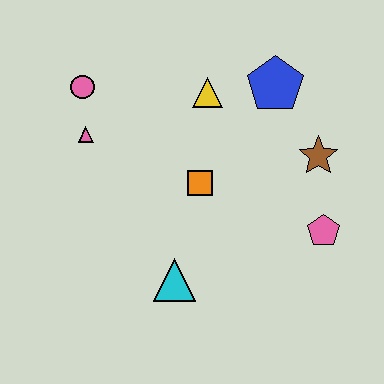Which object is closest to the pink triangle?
The pink circle is closest to the pink triangle.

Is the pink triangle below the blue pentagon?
Yes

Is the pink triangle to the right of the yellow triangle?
No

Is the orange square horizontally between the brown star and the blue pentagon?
No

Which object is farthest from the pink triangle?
The pink pentagon is farthest from the pink triangle.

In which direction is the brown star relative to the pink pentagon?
The brown star is above the pink pentagon.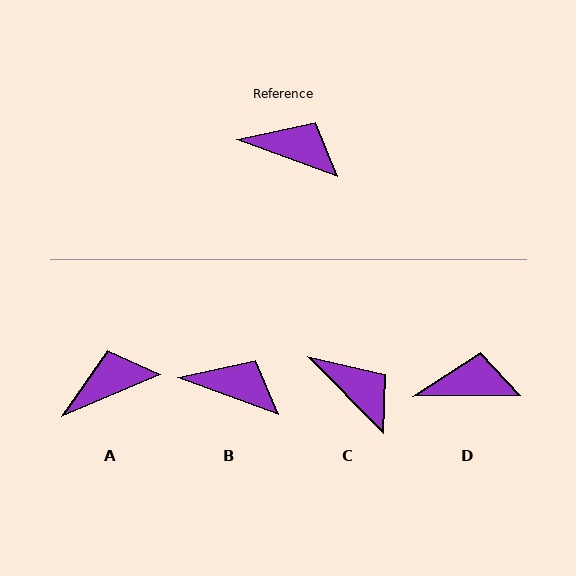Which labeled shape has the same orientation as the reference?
B.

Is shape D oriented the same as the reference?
No, it is off by about 21 degrees.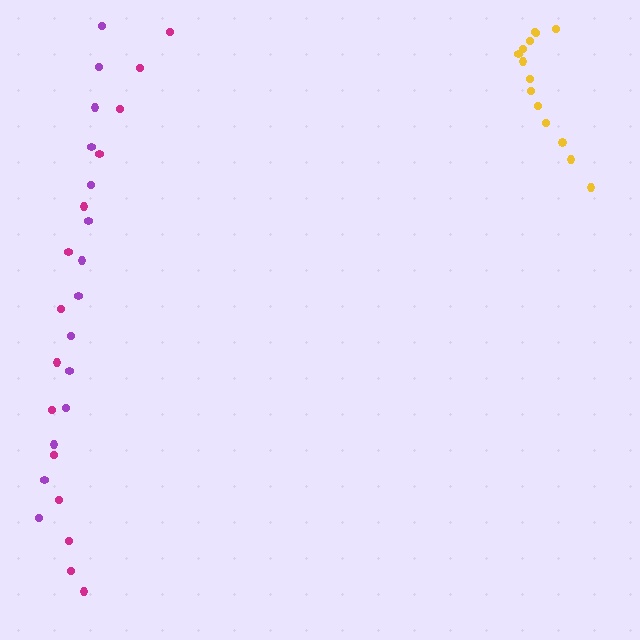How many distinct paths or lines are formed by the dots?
There are 3 distinct paths.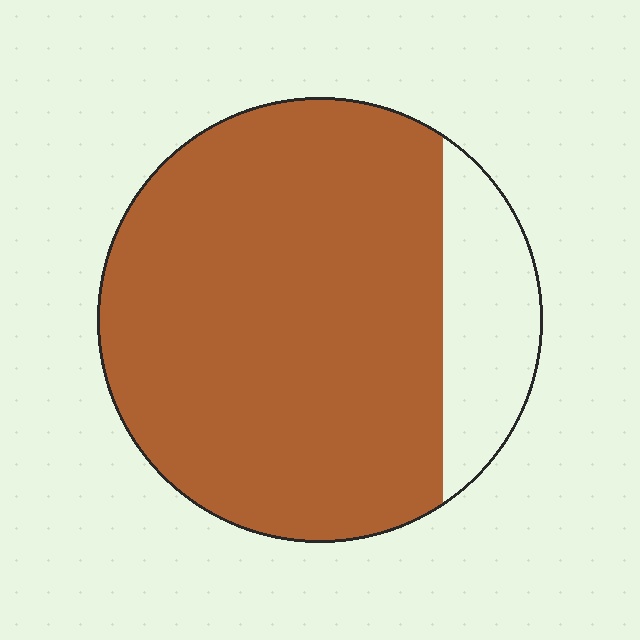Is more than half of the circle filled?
Yes.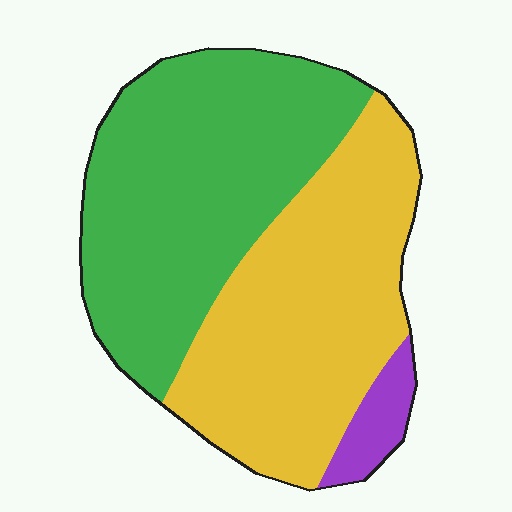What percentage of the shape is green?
Green takes up between a third and a half of the shape.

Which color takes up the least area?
Purple, at roughly 5%.